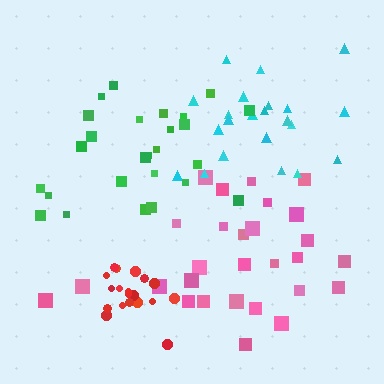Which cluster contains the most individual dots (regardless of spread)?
Pink (28).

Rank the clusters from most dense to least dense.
red, cyan, pink, green.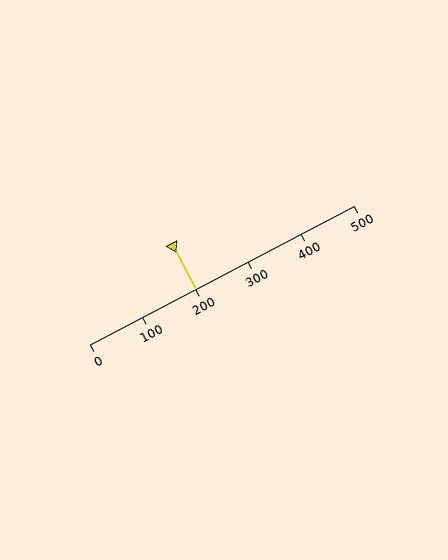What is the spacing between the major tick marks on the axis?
The major ticks are spaced 100 apart.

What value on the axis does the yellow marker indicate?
The marker indicates approximately 200.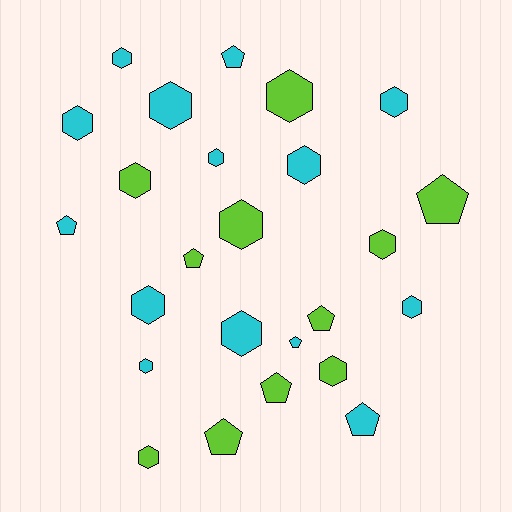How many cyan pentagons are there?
There are 4 cyan pentagons.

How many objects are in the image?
There are 25 objects.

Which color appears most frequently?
Cyan, with 14 objects.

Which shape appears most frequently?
Hexagon, with 16 objects.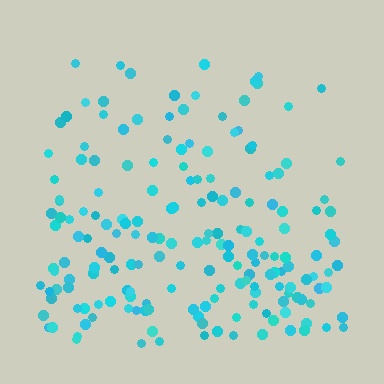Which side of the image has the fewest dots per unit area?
The top.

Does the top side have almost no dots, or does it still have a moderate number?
Still a moderate number, just noticeably fewer than the bottom.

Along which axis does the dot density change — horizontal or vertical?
Vertical.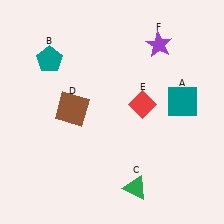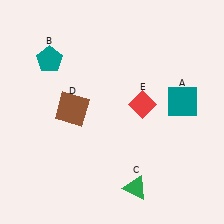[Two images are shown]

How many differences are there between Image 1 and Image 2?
There is 1 difference between the two images.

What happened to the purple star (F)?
The purple star (F) was removed in Image 2. It was in the top-right area of Image 1.